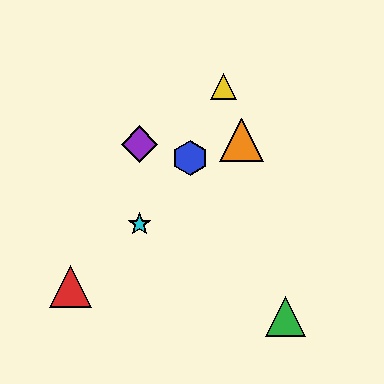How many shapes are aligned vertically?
2 shapes (the purple diamond, the cyan star) are aligned vertically.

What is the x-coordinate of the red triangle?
The red triangle is at x≈70.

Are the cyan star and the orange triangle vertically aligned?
No, the cyan star is at x≈140 and the orange triangle is at x≈242.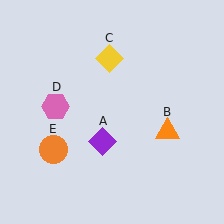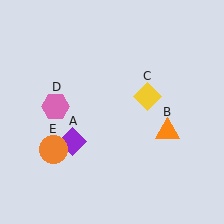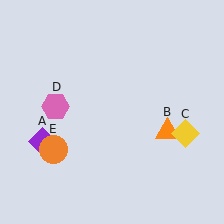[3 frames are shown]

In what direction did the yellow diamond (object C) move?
The yellow diamond (object C) moved down and to the right.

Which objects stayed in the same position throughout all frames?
Orange triangle (object B) and pink hexagon (object D) and orange circle (object E) remained stationary.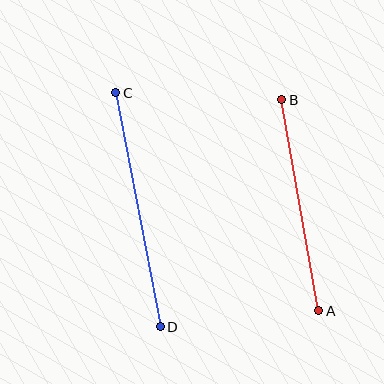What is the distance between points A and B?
The distance is approximately 214 pixels.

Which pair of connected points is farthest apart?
Points C and D are farthest apart.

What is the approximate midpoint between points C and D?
The midpoint is at approximately (138, 210) pixels.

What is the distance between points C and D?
The distance is approximately 238 pixels.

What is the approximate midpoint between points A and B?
The midpoint is at approximately (300, 205) pixels.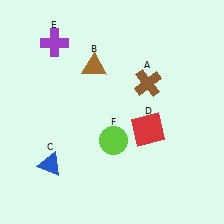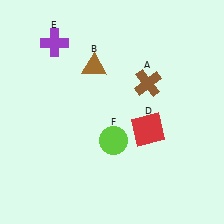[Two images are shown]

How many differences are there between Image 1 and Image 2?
There is 1 difference between the two images.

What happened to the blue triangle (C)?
The blue triangle (C) was removed in Image 2. It was in the bottom-left area of Image 1.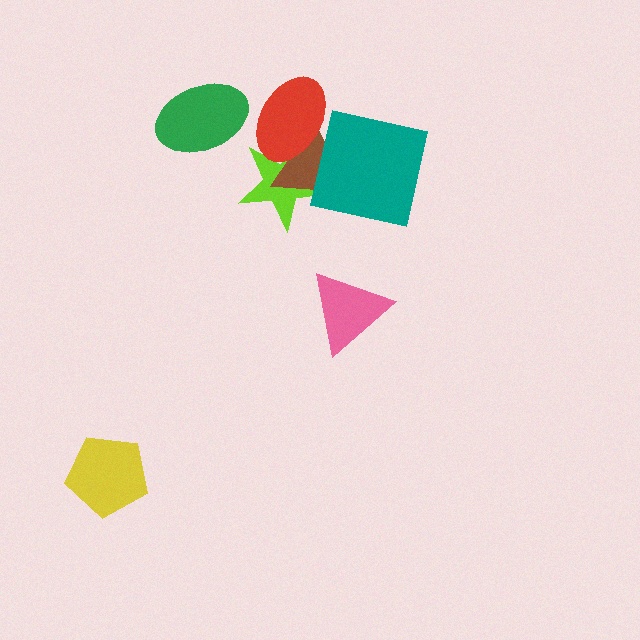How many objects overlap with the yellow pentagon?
0 objects overlap with the yellow pentagon.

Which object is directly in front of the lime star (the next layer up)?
The brown triangle is directly in front of the lime star.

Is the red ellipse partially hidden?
No, no other shape covers it.